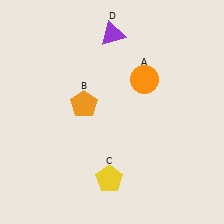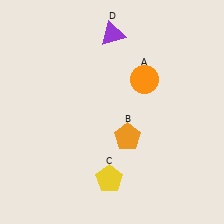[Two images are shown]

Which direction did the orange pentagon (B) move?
The orange pentagon (B) moved right.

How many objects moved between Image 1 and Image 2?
1 object moved between the two images.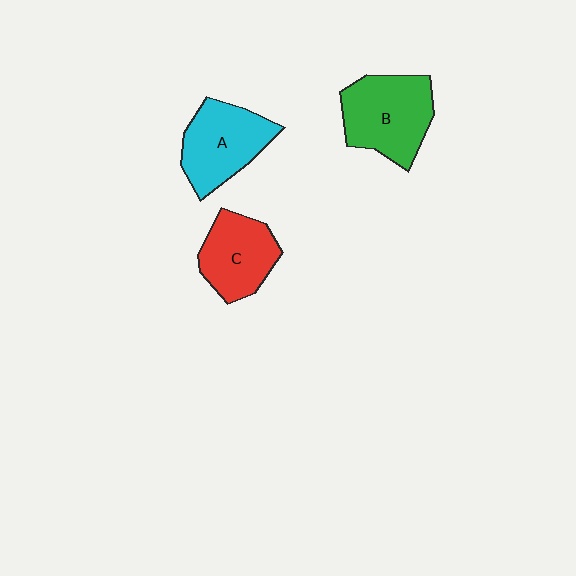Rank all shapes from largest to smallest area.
From largest to smallest: B (green), A (cyan), C (red).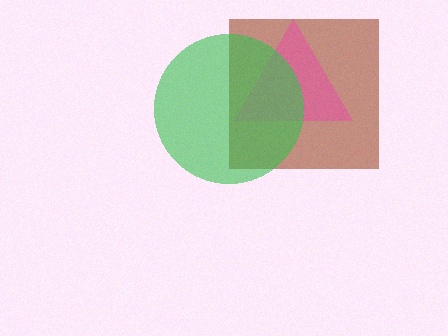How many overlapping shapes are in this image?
There are 3 overlapping shapes in the image.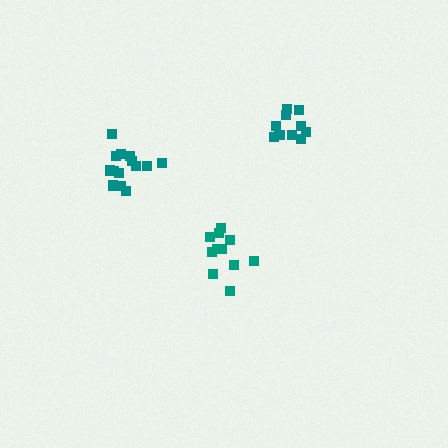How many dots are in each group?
Group 1: 14 dots, Group 2: 11 dots, Group 3: 10 dots (35 total).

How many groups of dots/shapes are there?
There are 3 groups.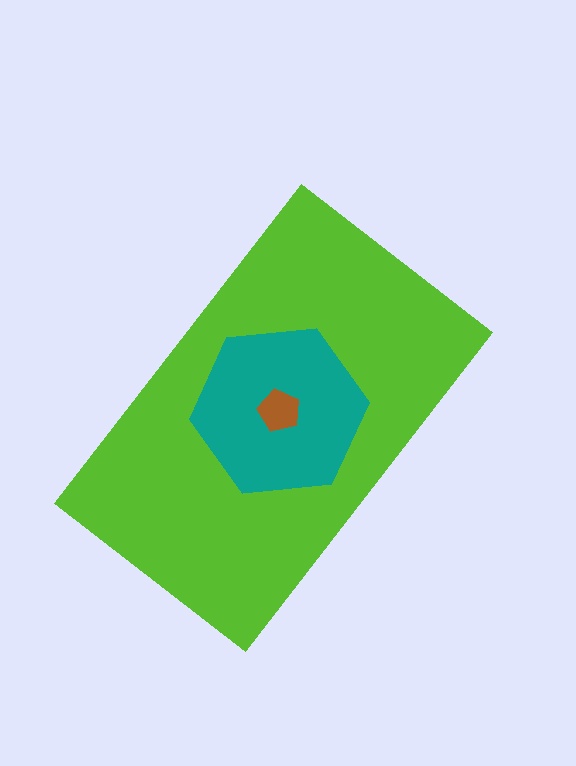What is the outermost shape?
The lime rectangle.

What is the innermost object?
The brown pentagon.